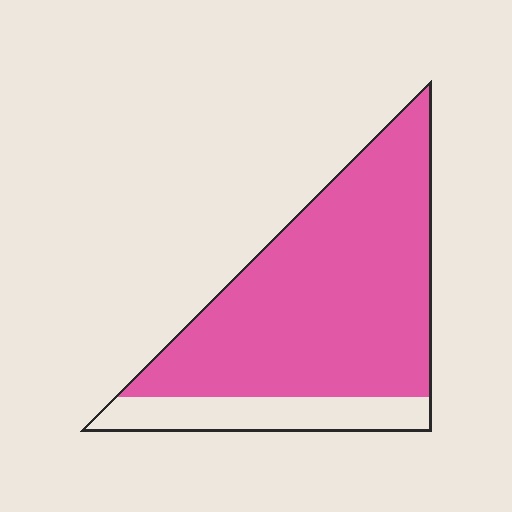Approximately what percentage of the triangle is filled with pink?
Approximately 80%.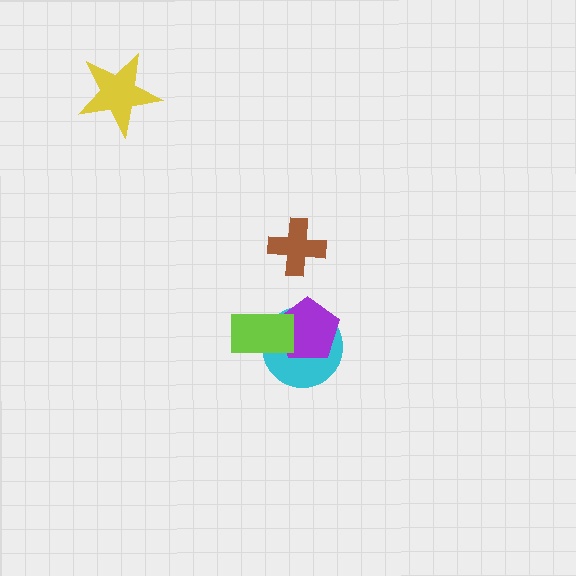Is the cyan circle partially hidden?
Yes, it is partially covered by another shape.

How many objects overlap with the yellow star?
0 objects overlap with the yellow star.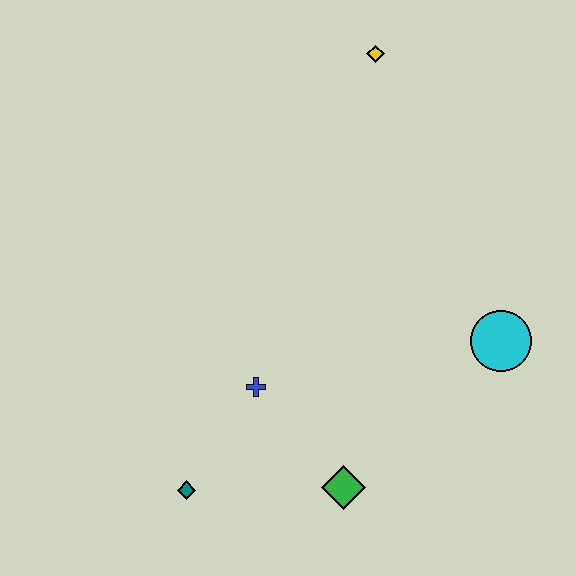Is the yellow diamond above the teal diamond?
Yes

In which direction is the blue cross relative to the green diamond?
The blue cross is above the green diamond.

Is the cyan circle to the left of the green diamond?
No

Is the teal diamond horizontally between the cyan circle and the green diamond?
No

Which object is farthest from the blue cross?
The yellow diamond is farthest from the blue cross.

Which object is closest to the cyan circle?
The green diamond is closest to the cyan circle.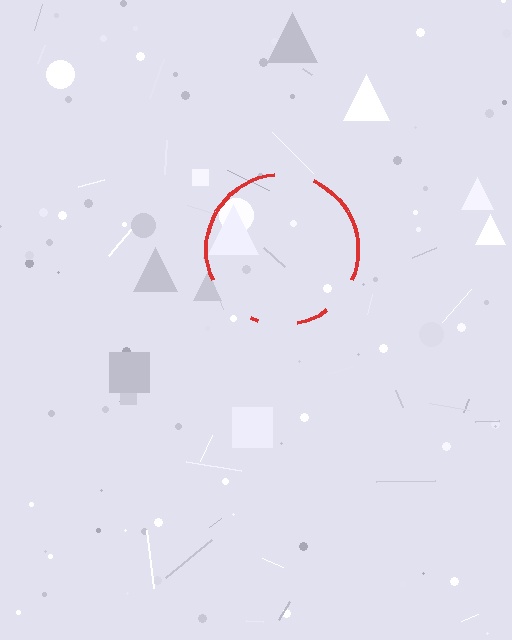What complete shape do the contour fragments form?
The contour fragments form a circle.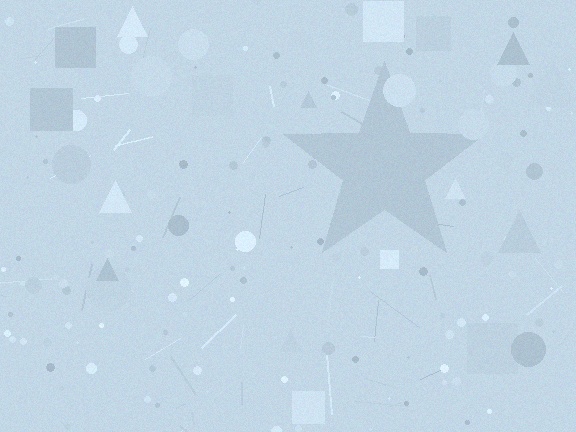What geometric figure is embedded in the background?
A star is embedded in the background.